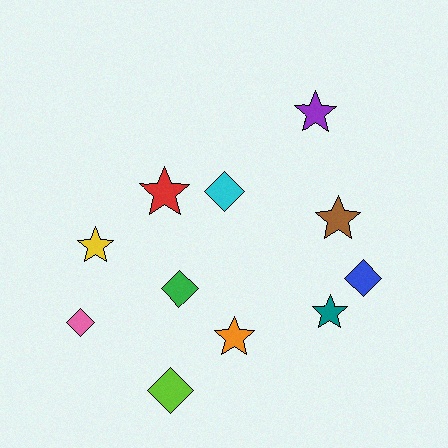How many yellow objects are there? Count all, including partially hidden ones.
There is 1 yellow object.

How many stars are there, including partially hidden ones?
There are 6 stars.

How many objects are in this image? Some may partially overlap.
There are 11 objects.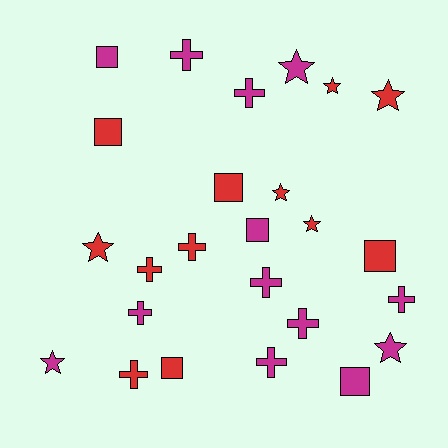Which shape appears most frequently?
Cross, with 10 objects.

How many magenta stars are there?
There are 3 magenta stars.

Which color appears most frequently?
Magenta, with 13 objects.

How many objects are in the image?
There are 25 objects.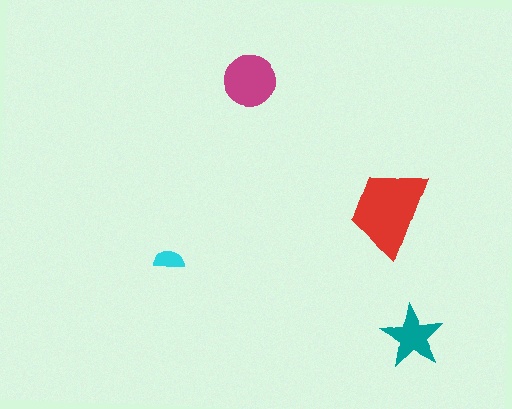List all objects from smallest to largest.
The cyan semicircle, the teal star, the magenta circle, the red trapezoid.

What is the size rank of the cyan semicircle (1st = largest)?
4th.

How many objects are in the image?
There are 4 objects in the image.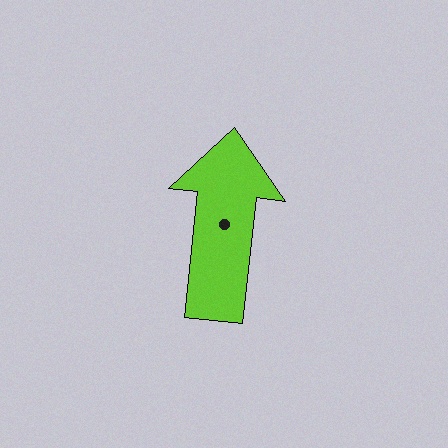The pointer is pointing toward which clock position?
Roughly 12 o'clock.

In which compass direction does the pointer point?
North.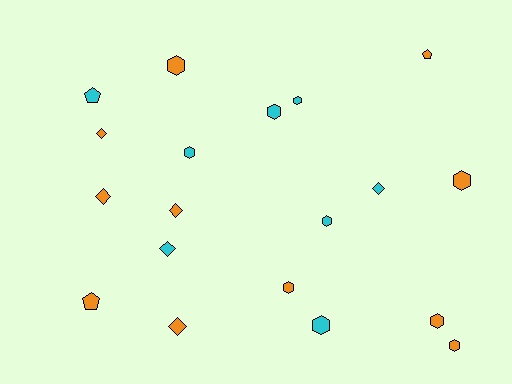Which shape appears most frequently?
Hexagon, with 10 objects.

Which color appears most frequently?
Orange, with 11 objects.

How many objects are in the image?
There are 19 objects.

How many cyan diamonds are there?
There are 2 cyan diamonds.